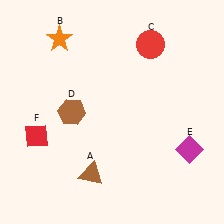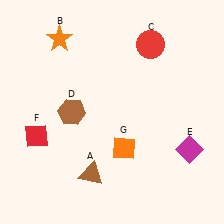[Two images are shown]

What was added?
An orange diamond (G) was added in Image 2.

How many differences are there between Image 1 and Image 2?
There is 1 difference between the two images.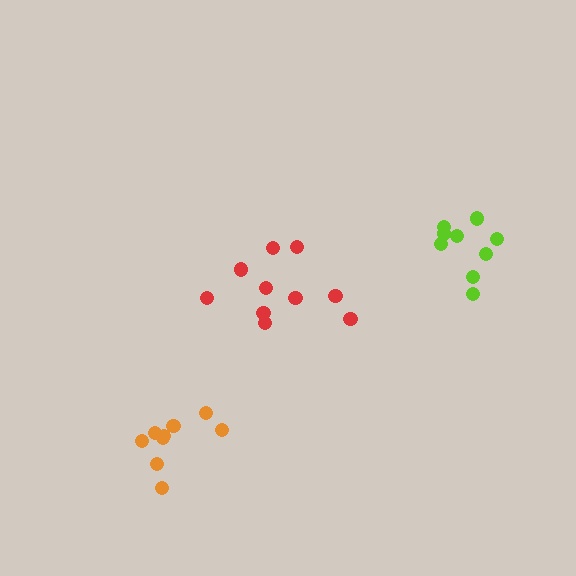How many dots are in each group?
Group 1: 10 dots, Group 2: 9 dots, Group 3: 9 dots (28 total).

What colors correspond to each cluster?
The clusters are colored: red, lime, orange.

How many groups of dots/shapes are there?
There are 3 groups.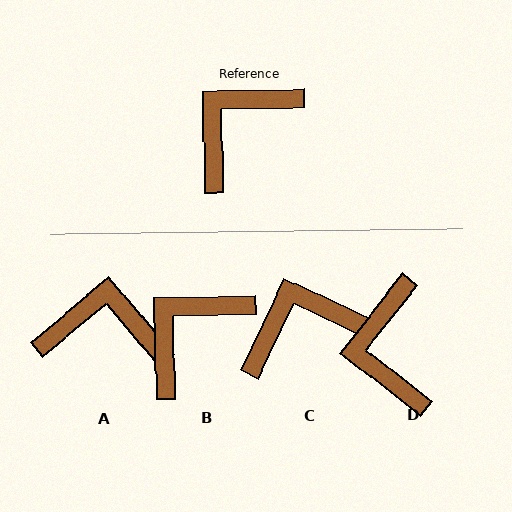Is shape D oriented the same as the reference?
No, it is off by about 51 degrees.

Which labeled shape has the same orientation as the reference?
B.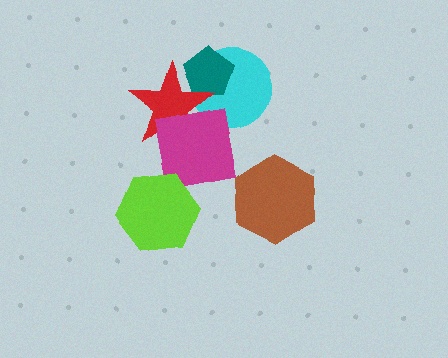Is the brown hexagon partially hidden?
No, no other shape covers it.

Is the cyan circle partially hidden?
Yes, it is partially covered by another shape.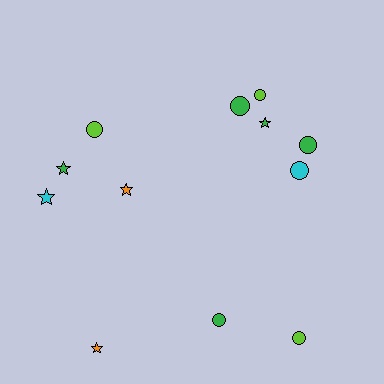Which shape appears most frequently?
Circle, with 7 objects.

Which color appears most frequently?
Green, with 5 objects.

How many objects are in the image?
There are 12 objects.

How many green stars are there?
There are 2 green stars.